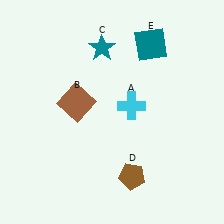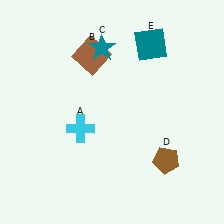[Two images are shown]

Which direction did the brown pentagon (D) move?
The brown pentagon (D) moved right.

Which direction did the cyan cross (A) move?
The cyan cross (A) moved left.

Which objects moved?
The objects that moved are: the cyan cross (A), the brown square (B), the brown pentagon (D).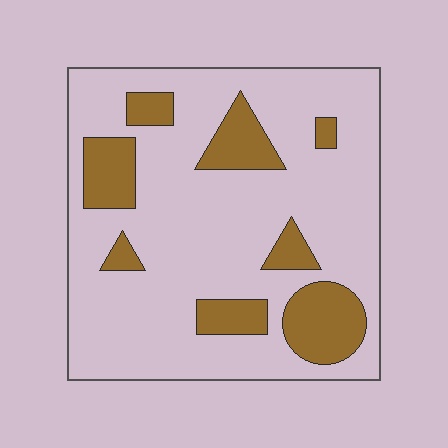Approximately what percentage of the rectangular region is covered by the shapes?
Approximately 20%.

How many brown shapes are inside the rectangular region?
8.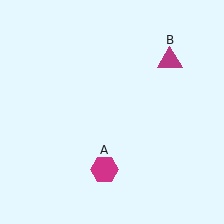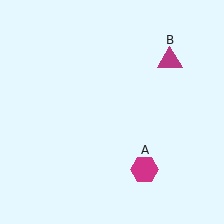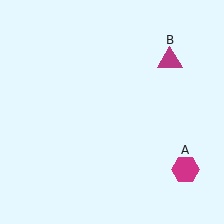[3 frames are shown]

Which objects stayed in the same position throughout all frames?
Magenta triangle (object B) remained stationary.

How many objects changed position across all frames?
1 object changed position: magenta hexagon (object A).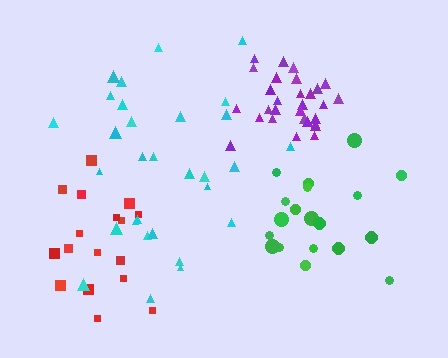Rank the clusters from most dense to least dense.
purple, green, cyan, red.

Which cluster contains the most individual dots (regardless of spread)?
Cyan (31).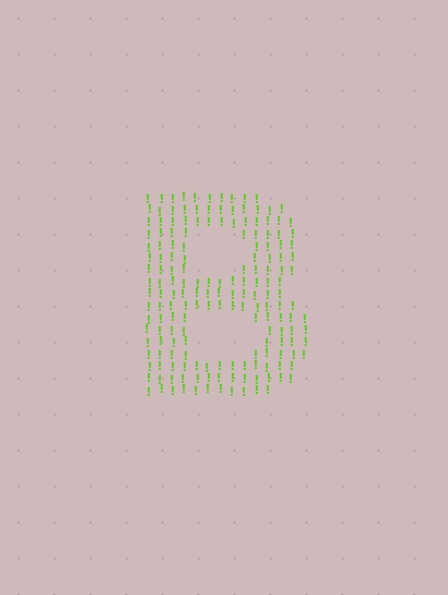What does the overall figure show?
The overall figure shows the letter B.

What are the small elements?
The small elements are exclamation marks.